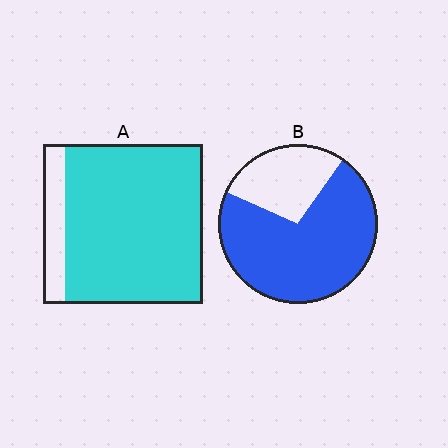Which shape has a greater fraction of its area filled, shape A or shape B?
Shape A.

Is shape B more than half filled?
Yes.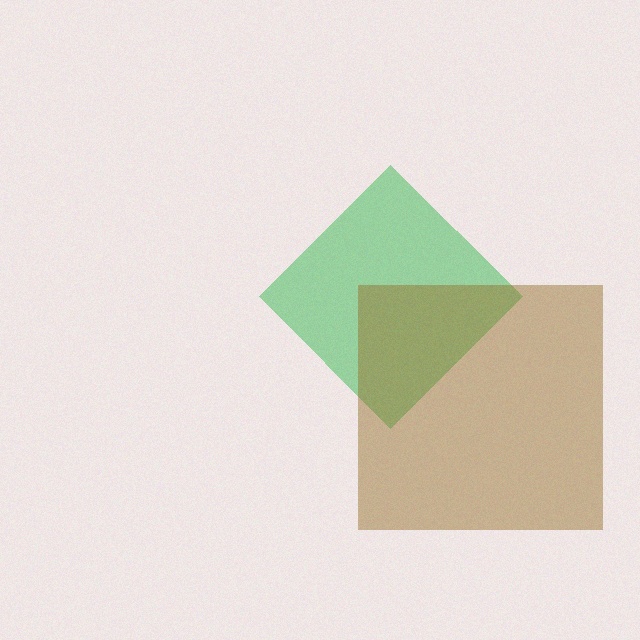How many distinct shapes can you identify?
There are 2 distinct shapes: a green diamond, a brown square.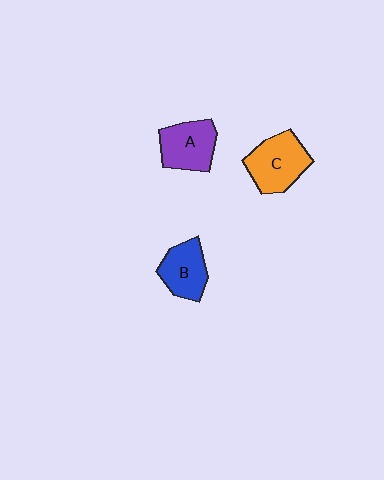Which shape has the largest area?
Shape C (orange).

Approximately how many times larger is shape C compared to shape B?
Approximately 1.3 times.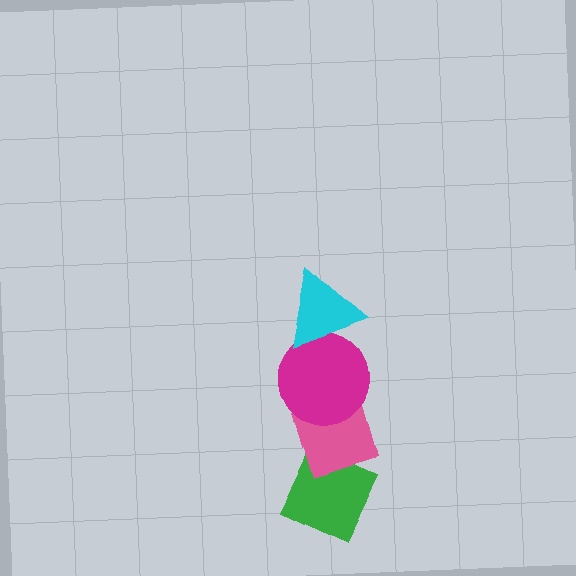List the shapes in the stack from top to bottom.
From top to bottom: the cyan triangle, the magenta circle, the pink diamond, the green diamond.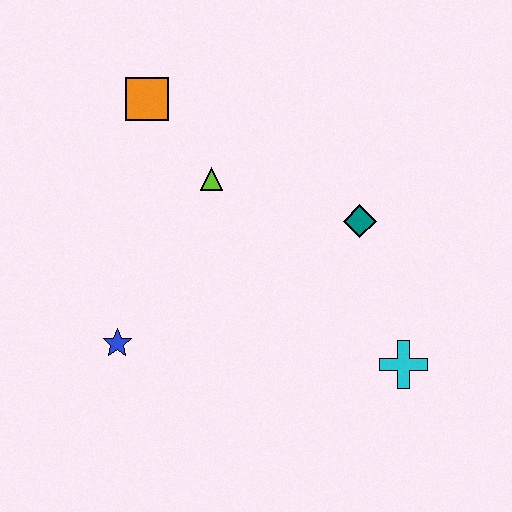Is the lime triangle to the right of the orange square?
Yes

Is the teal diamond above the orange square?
No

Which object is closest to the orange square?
The lime triangle is closest to the orange square.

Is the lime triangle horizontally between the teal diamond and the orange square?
Yes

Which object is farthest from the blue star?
The cyan cross is farthest from the blue star.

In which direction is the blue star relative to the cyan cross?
The blue star is to the left of the cyan cross.